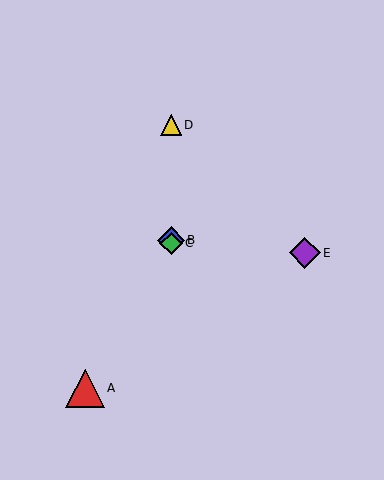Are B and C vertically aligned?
Yes, both are at x≈171.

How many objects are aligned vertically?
3 objects (B, C, D) are aligned vertically.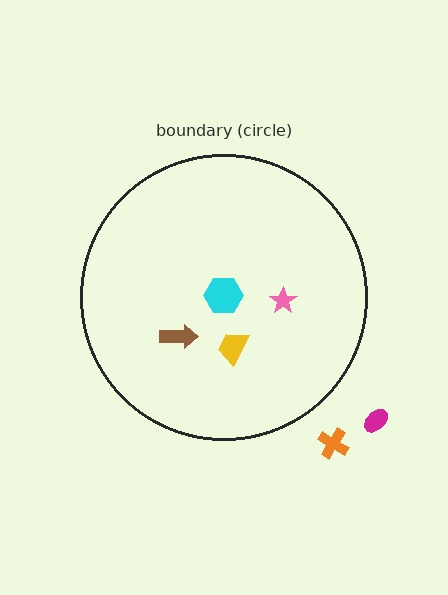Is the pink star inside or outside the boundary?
Inside.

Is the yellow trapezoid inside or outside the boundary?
Inside.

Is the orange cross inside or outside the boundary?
Outside.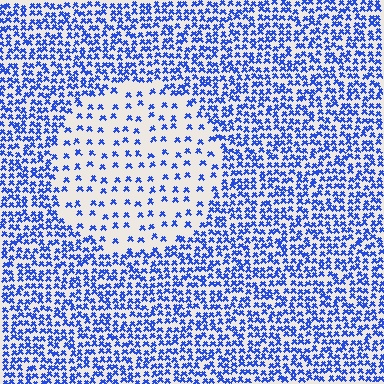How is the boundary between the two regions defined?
The boundary is defined by a change in element density (approximately 2.7x ratio). All elements are the same color, size, and shape.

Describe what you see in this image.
The image contains small blue elements arranged at two different densities. A circle-shaped region is visible where the elements are less densely packed than the surrounding area.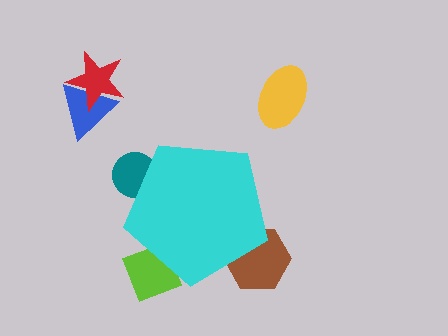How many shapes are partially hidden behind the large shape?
3 shapes are partially hidden.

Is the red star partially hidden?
No, the red star is fully visible.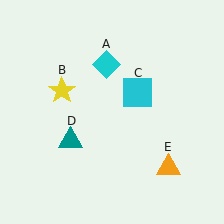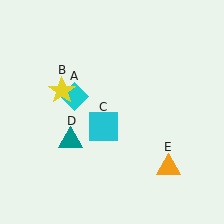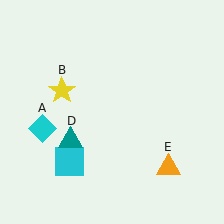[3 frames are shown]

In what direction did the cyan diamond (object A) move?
The cyan diamond (object A) moved down and to the left.